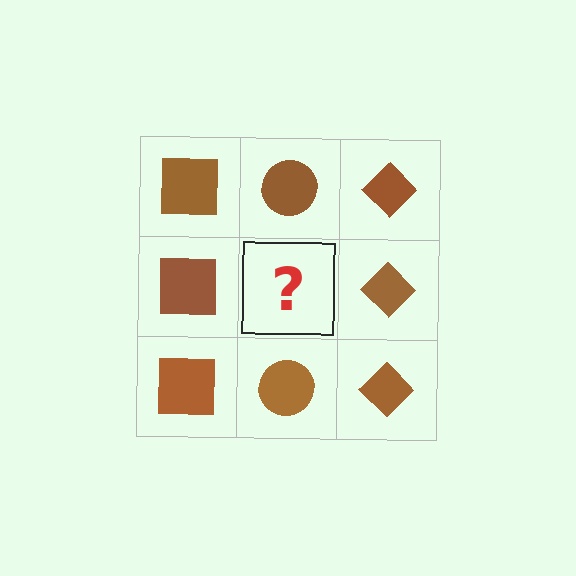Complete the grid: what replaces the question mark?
The question mark should be replaced with a brown circle.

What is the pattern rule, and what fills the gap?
The rule is that each column has a consistent shape. The gap should be filled with a brown circle.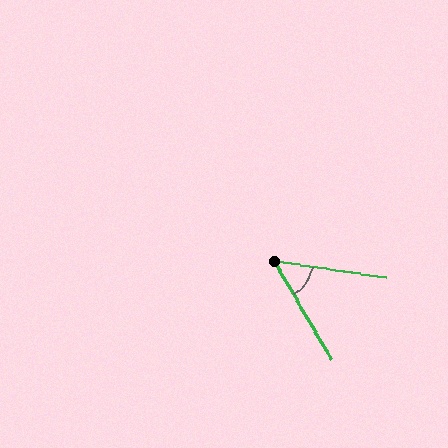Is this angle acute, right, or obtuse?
It is acute.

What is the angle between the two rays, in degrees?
Approximately 51 degrees.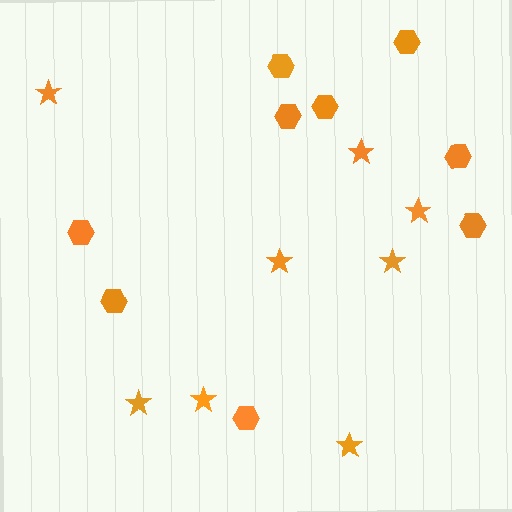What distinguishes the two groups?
There are 2 groups: one group of stars (8) and one group of hexagons (9).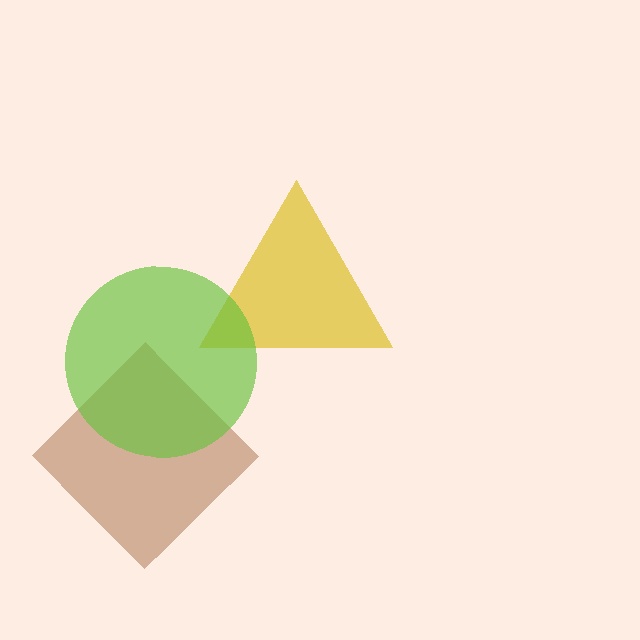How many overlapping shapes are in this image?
There are 3 overlapping shapes in the image.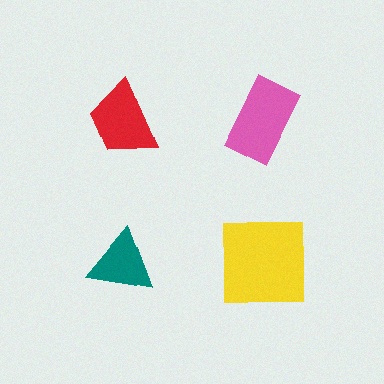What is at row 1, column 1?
A red trapezoid.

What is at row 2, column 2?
A yellow square.